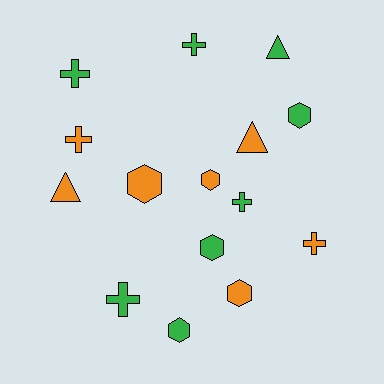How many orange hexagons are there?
There are 3 orange hexagons.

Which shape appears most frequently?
Cross, with 6 objects.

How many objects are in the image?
There are 15 objects.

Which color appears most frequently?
Green, with 8 objects.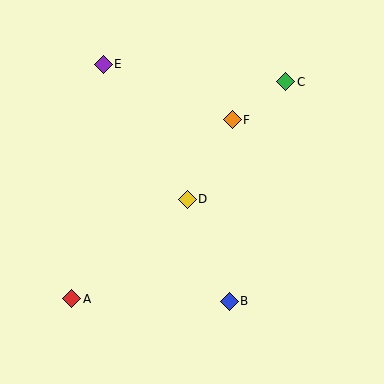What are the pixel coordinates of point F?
Point F is at (232, 120).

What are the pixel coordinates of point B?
Point B is at (229, 301).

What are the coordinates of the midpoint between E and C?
The midpoint between E and C is at (194, 73).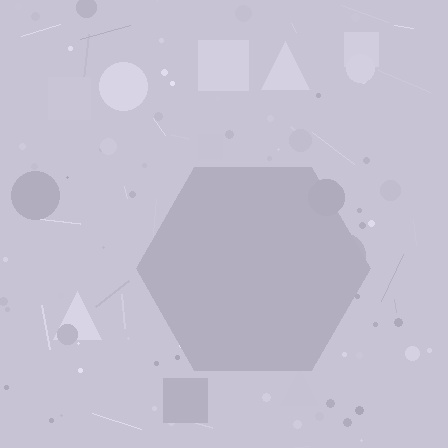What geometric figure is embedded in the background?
A hexagon is embedded in the background.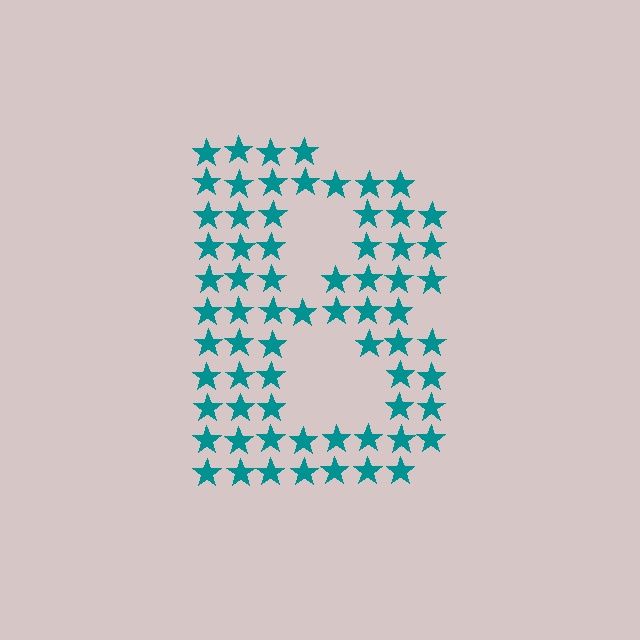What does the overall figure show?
The overall figure shows the letter B.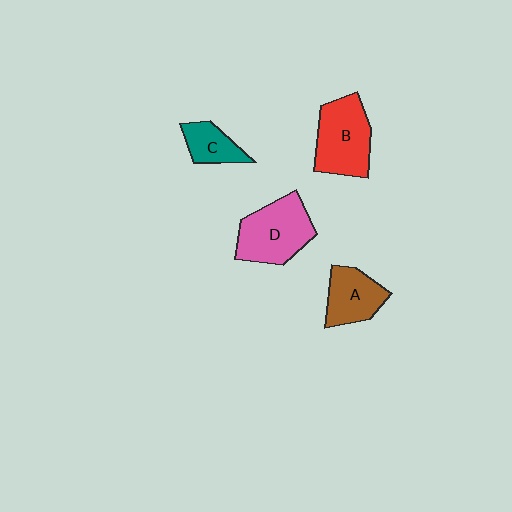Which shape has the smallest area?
Shape C (teal).